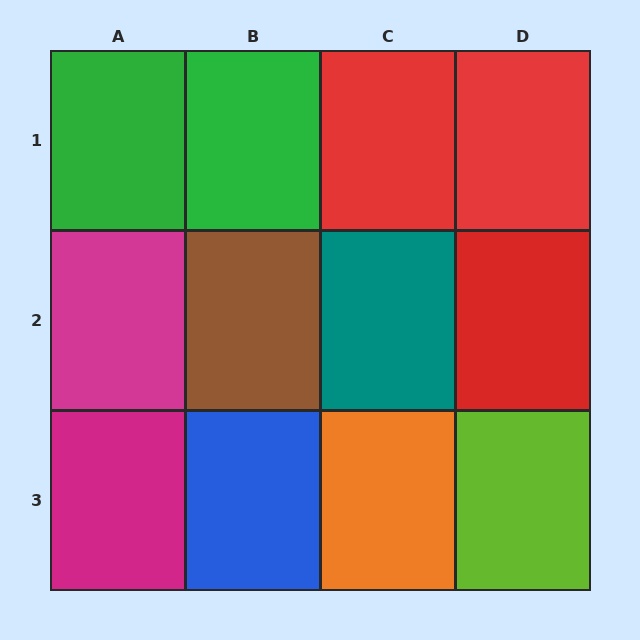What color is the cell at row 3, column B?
Blue.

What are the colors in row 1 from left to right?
Green, green, red, red.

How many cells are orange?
1 cell is orange.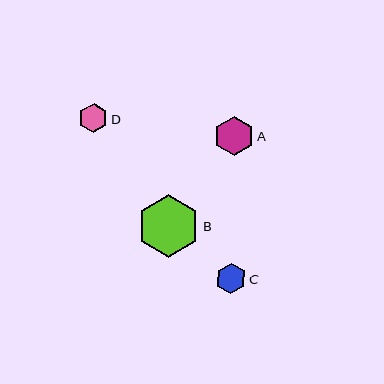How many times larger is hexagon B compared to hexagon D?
Hexagon B is approximately 2.2 times the size of hexagon D.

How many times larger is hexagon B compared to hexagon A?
Hexagon B is approximately 1.6 times the size of hexagon A.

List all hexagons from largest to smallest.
From largest to smallest: B, A, C, D.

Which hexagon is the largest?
Hexagon B is the largest with a size of approximately 63 pixels.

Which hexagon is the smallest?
Hexagon D is the smallest with a size of approximately 29 pixels.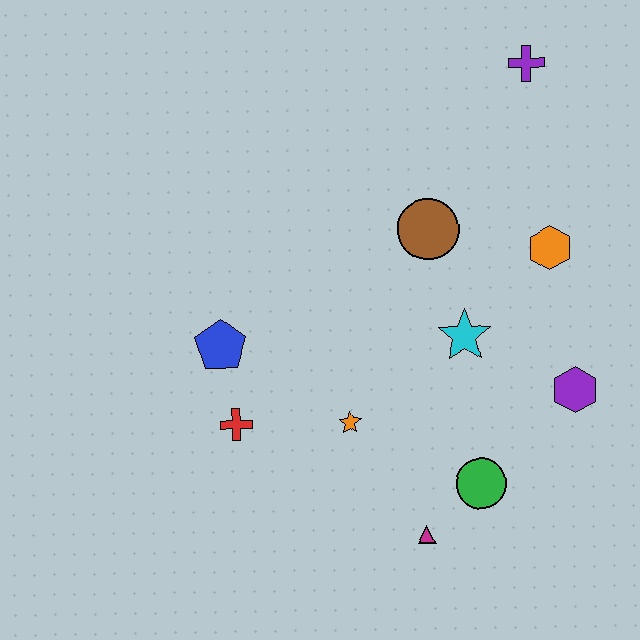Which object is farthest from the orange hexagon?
The red cross is farthest from the orange hexagon.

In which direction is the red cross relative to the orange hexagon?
The red cross is to the left of the orange hexagon.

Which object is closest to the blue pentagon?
The red cross is closest to the blue pentagon.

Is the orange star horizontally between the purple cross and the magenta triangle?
No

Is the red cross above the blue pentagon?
No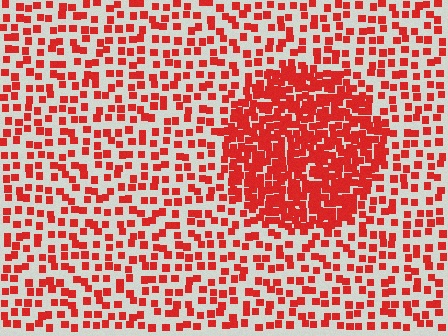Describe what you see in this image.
The image contains small red elements arranged at two different densities. A circle-shaped region is visible where the elements are more densely packed than the surrounding area.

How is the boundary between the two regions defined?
The boundary is defined by a change in element density (approximately 2.5x ratio). All elements are the same color, size, and shape.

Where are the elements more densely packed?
The elements are more densely packed inside the circle boundary.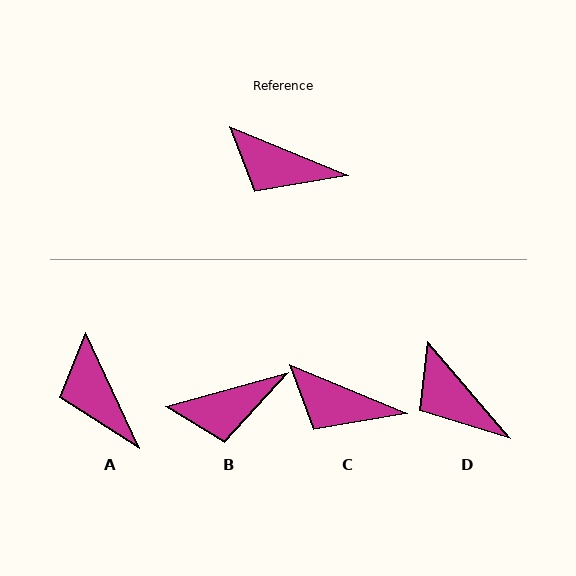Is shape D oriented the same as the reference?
No, it is off by about 27 degrees.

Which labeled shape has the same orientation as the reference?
C.